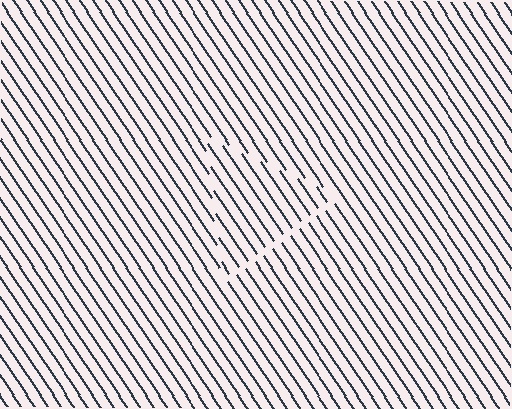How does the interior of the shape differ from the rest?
The interior of the shape contains the same grating, shifted by half a period — the contour is defined by the phase discontinuity where line-ends from the inner and outer gratings abut.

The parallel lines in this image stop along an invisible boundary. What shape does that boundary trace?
An illusory triangle. The interior of the shape contains the same grating, shifted by half a period — the contour is defined by the phase discontinuity where line-ends from the inner and outer gratings abut.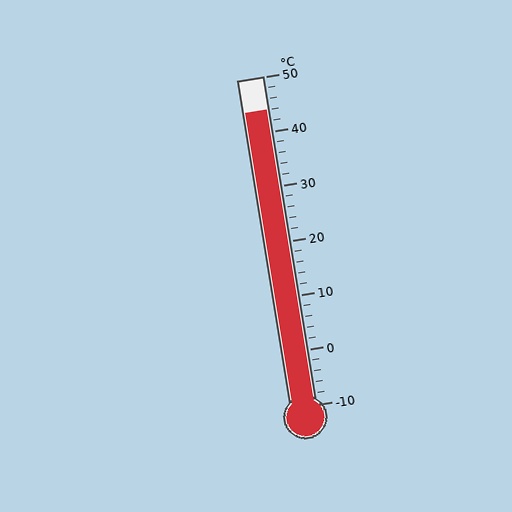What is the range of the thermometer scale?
The thermometer scale ranges from -10°C to 50°C.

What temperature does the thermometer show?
The thermometer shows approximately 44°C.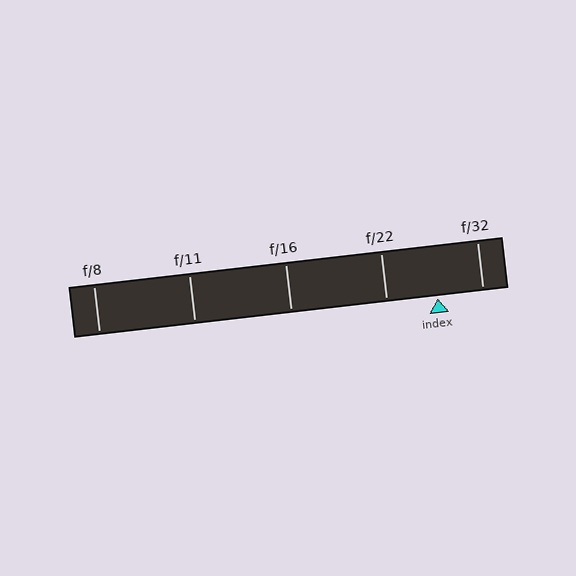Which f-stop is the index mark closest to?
The index mark is closest to f/32.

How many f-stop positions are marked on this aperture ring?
There are 5 f-stop positions marked.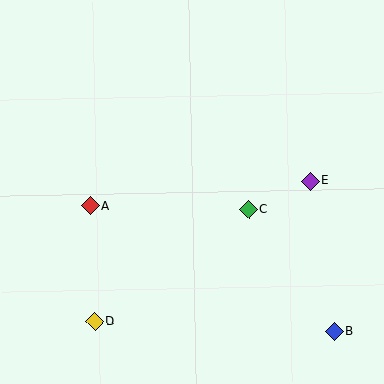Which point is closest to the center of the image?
Point C at (249, 209) is closest to the center.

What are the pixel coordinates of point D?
Point D is at (95, 321).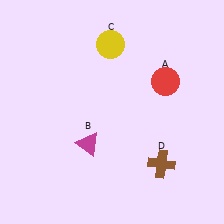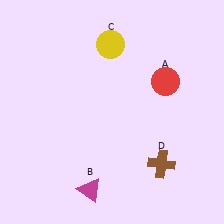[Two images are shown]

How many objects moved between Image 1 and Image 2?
1 object moved between the two images.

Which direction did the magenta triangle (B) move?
The magenta triangle (B) moved down.